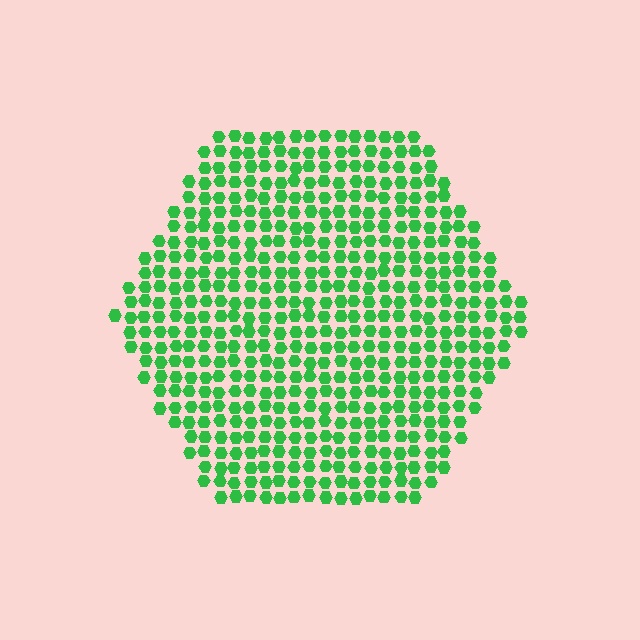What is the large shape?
The large shape is a hexagon.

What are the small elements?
The small elements are hexagons.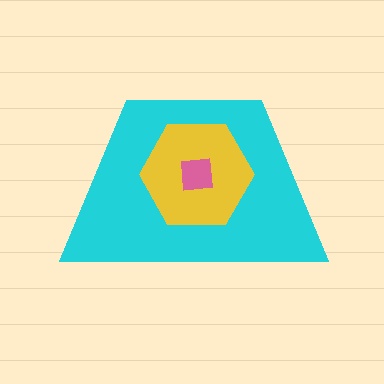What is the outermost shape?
The cyan trapezoid.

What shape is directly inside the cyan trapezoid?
The yellow hexagon.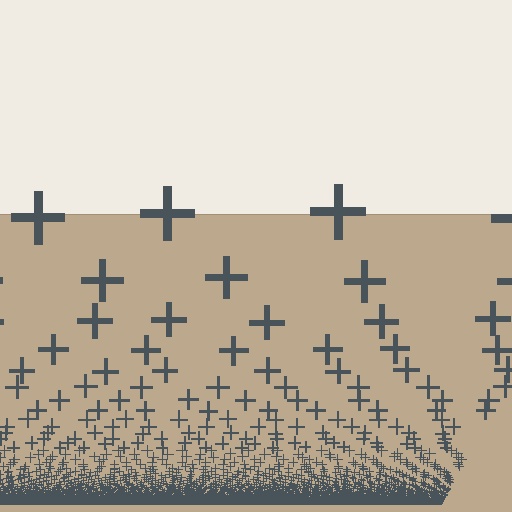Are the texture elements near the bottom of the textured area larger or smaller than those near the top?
Smaller. The gradient is inverted — elements near the bottom are smaller and denser.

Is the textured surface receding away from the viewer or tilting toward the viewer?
The surface appears to tilt toward the viewer. Texture elements get larger and sparser toward the top.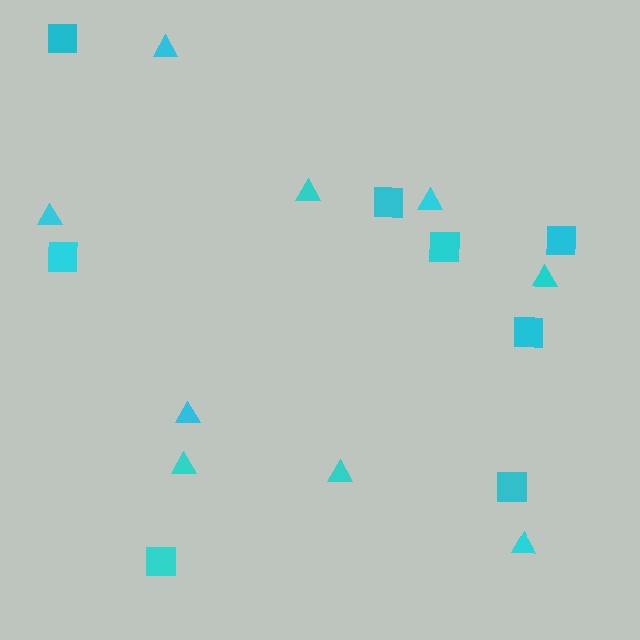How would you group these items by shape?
There are 2 groups: one group of triangles (9) and one group of squares (8).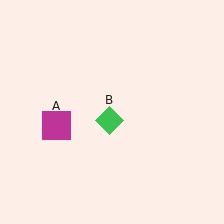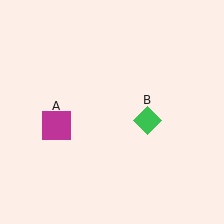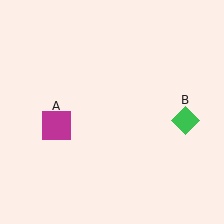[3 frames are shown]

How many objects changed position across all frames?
1 object changed position: green diamond (object B).